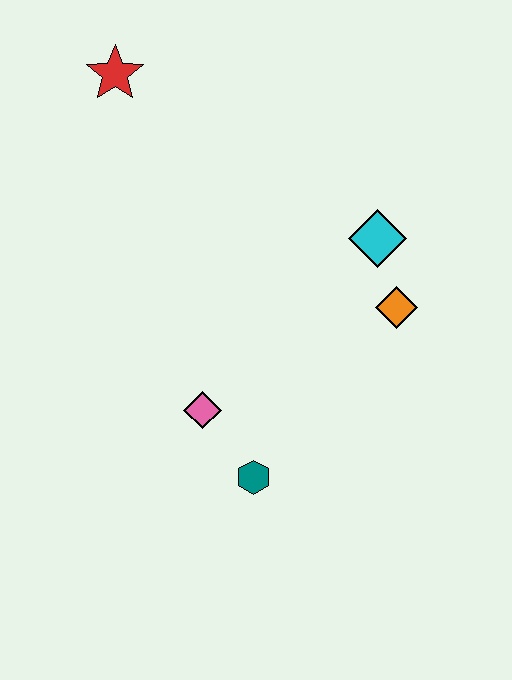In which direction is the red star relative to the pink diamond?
The red star is above the pink diamond.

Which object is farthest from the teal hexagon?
The red star is farthest from the teal hexagon.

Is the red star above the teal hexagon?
Yes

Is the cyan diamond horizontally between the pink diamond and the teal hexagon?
No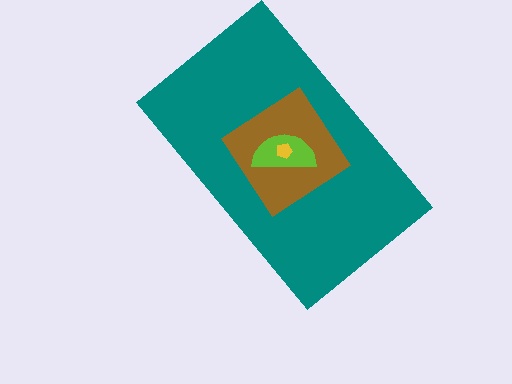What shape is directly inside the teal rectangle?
The brown diamond.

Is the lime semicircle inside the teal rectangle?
Yes.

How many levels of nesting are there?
4.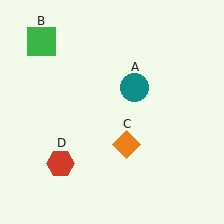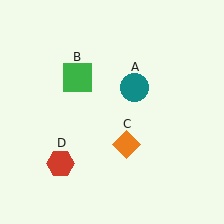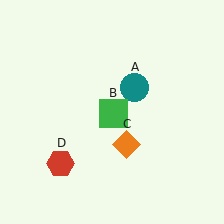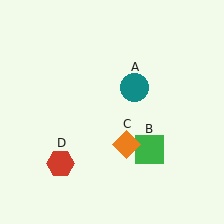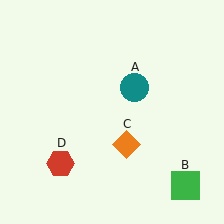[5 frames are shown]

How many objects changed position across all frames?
1 object changed position: green square (object B).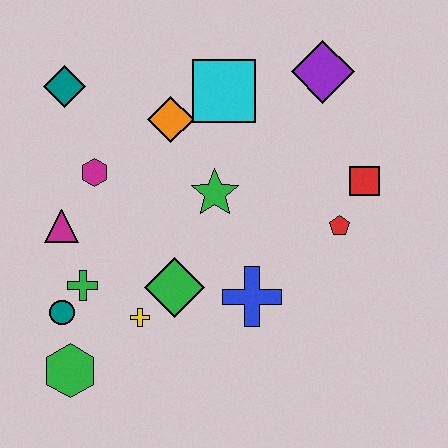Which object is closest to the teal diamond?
The magenta hexagon is closest to the teal diamond.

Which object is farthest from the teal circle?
The purple diamond is farthest from the teal circle.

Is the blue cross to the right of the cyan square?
Yes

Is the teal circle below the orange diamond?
Yes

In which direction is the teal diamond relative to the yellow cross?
The teal diamond is above the yellow cross.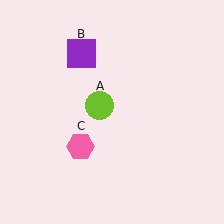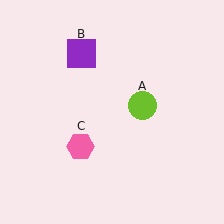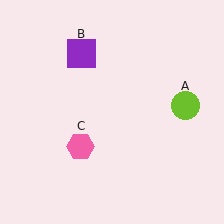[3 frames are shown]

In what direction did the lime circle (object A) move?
The lime circle (object A) moved right.